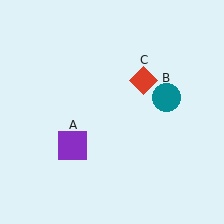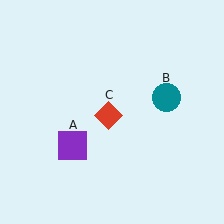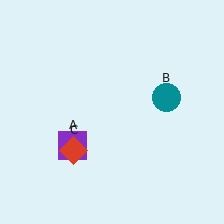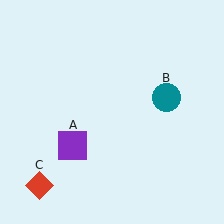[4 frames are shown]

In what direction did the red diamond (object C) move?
The red diamond (object C) moved down and to the left.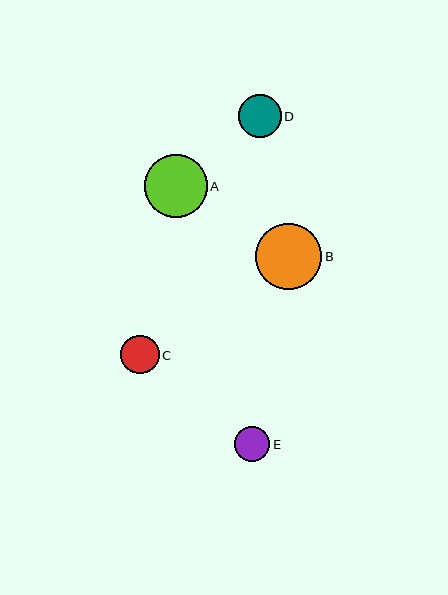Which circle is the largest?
Circle B is the largest with a size of approximately 66 pixels.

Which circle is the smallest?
Circle E is the smallest with a size of approximately 35 pixels.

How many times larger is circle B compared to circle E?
Circle B is approximately 1.9 times the size of circle E.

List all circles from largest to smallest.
From largest to smallest: B, A, D, C, E.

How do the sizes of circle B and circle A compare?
Circle B and circle A are approximately the same size.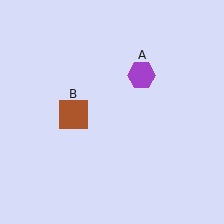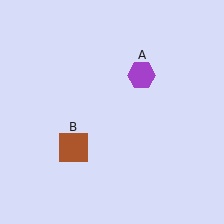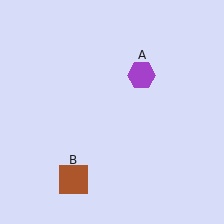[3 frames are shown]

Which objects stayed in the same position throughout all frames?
Purple hexagon (object A) remained stationary.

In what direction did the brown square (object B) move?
The brown square (object B) moved down.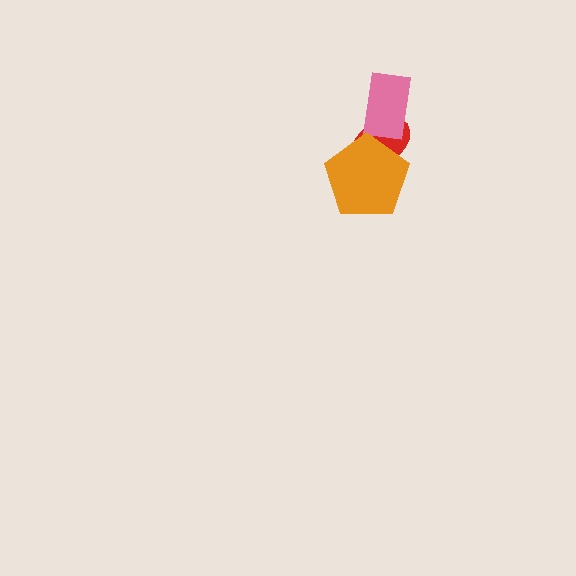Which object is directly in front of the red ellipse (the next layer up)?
The pink rectangle is directly in front of the red ellipse.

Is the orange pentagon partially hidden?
No, no other shape covers it.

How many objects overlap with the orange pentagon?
1 object overlaps with the orange pentagon.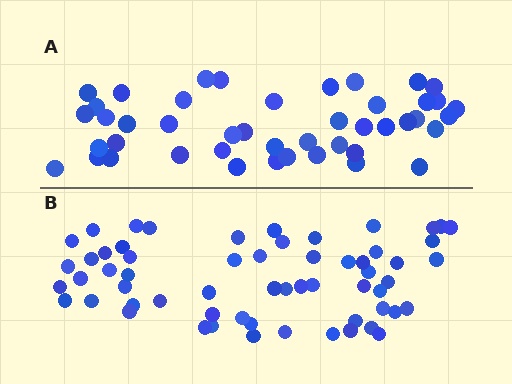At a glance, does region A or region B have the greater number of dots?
Region B (the bottom region) has more dots.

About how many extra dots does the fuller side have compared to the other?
Region B has approximately 15 more dots than region A.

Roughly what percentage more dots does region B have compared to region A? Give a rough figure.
About 35% more.